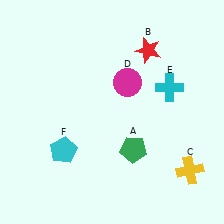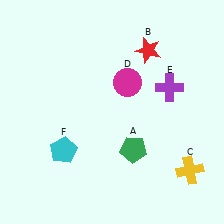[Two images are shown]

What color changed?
The cross (E) changed from cyan in Image 1 to purple in Image 2.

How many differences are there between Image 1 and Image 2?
There is 1 difference between the two images.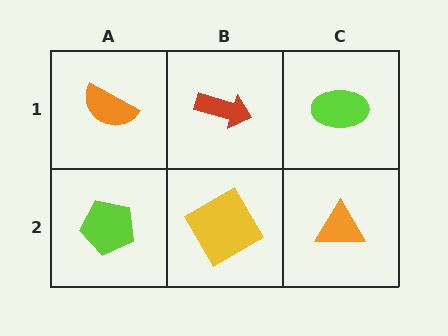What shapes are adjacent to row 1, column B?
A yellow diamond (row 2, column B), an orange semicircle (row 1, column A), a lime ellipse (row 1, column C).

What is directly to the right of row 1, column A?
A red arrow.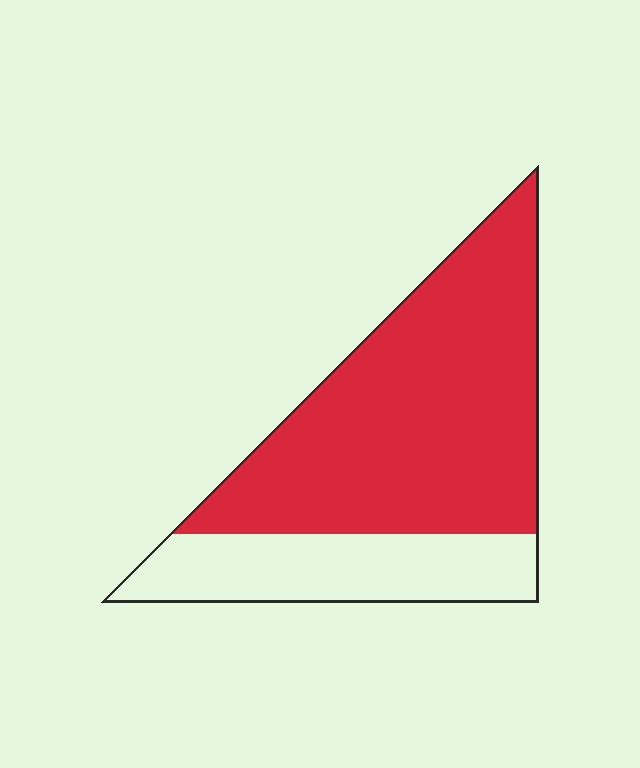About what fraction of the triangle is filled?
About three quarters (3/4).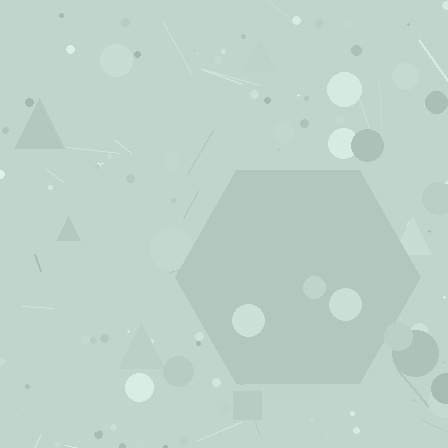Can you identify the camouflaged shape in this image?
The camouflaged shape is a hexagon.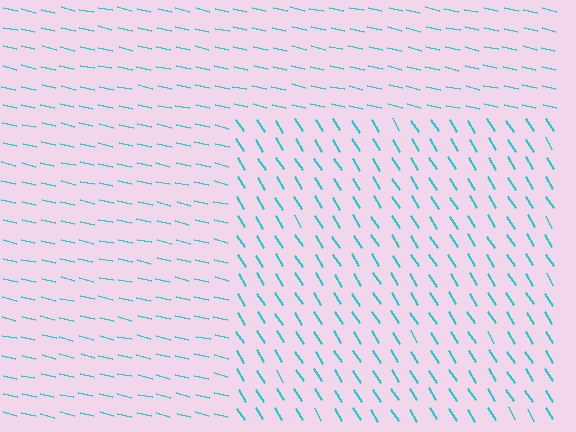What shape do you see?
I see a rectangle.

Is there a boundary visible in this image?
Yes, there is a texture boundary formed by a change in line orientation.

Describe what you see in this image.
The image is filled with small cyan line segments. A rectangle region in the image has lines oriented differently from the surrounding lines, creating a visible texture boundary.